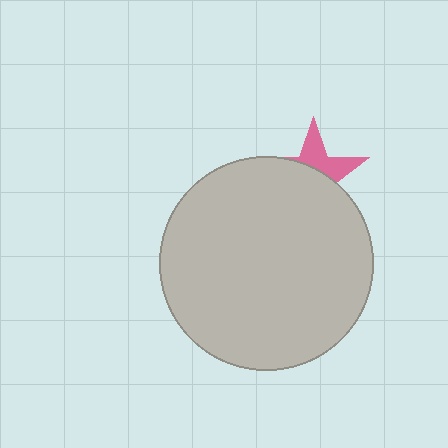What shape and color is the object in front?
The object in front is a light gray circle.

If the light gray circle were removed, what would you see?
You would see the complete pink star.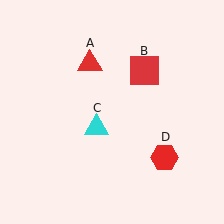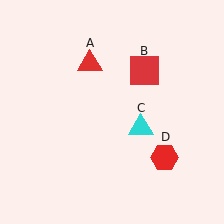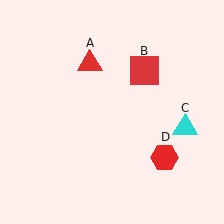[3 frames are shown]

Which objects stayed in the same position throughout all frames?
Red triangle (object A) and red square (object B) and red hexagon (object D) remained stationary.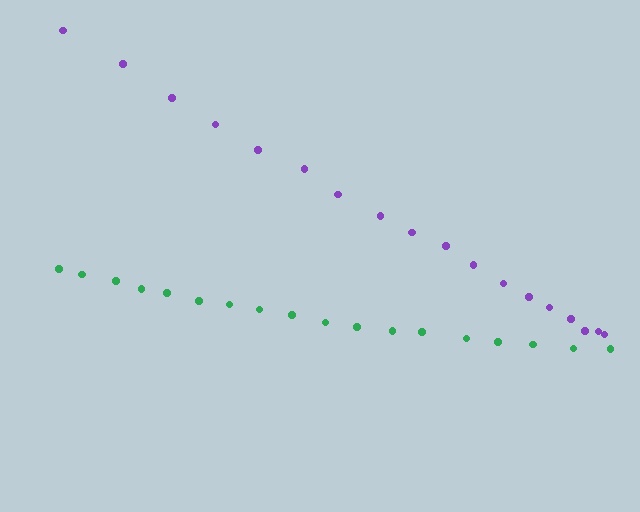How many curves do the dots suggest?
There are 2 distinct paths.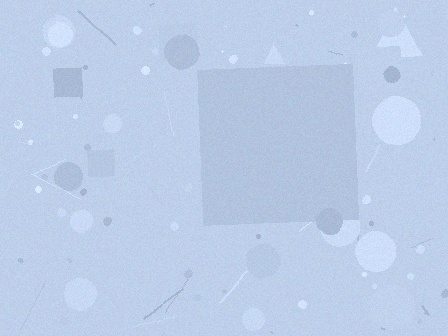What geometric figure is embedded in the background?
A square is embedded in the background.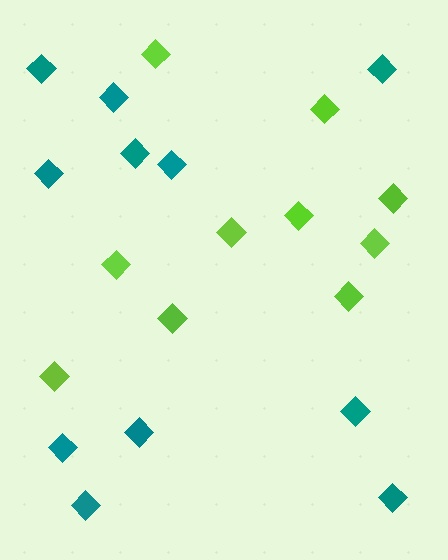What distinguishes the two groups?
There are 2 groups: one group of teal diamonds (11) and one group of lime diamonds (10).